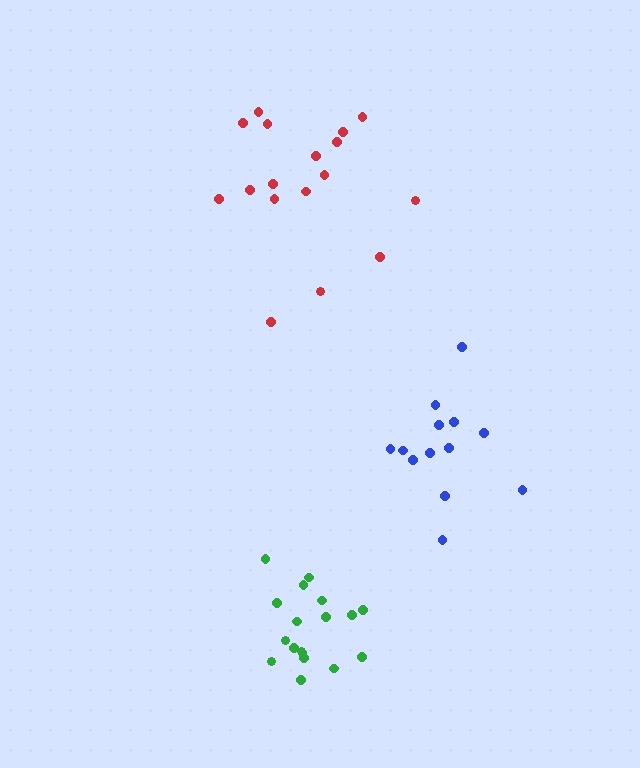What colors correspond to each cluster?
The clusters are colored: red, green, blue.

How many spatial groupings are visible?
There are 3 spatial groupings.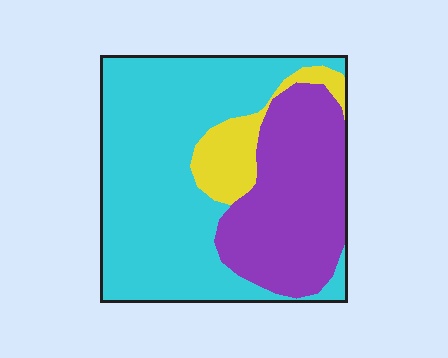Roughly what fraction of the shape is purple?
Purple covers around 35% of the shape.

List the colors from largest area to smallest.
From largest to smallest: cyan, purple, yellow.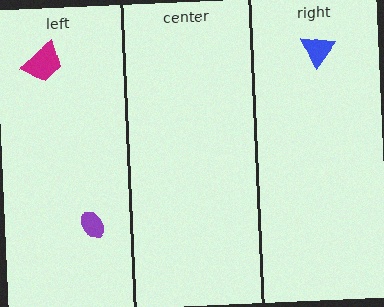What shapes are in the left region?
The magenta trapezoid, the purple ellipse.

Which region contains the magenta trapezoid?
The left region.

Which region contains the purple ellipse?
The left region.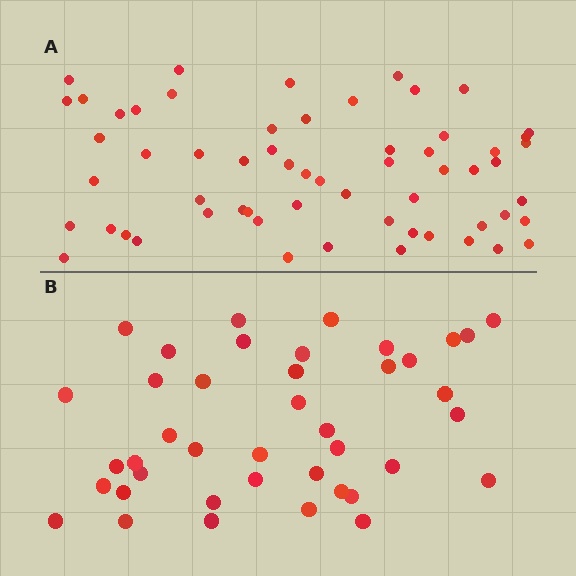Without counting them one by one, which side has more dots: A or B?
Region A (the top region) has more dots.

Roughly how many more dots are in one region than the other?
Region A has approximately 20 more dots than region B.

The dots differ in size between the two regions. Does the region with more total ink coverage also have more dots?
No. Region B has more total ink coverage because its dots are larger, but region A actually contains more individual dots. Total area can be misleading — the number of items is what matters here.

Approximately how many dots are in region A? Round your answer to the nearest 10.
About 60 dots.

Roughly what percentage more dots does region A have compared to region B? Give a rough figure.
About 45% more.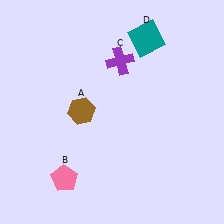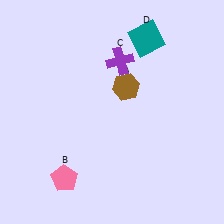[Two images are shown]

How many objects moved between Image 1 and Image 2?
1 object moved between the two images.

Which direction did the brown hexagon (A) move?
The brown hexagon (A) moved right.